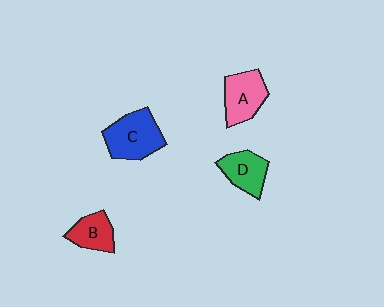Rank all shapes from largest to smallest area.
From largest to smallest: C (blue), A (pink), D (green), B (red).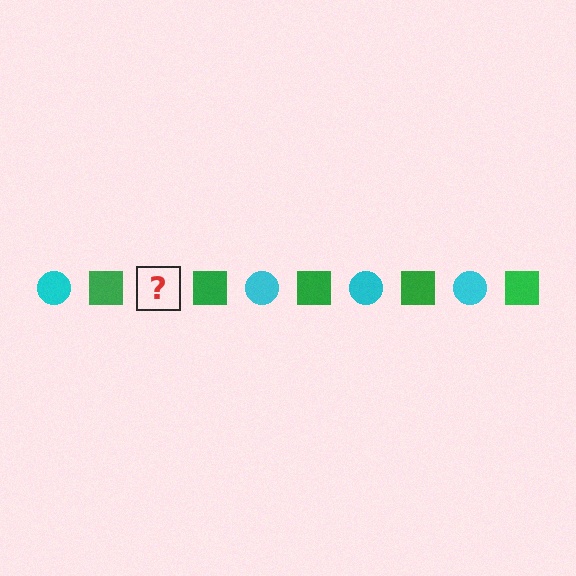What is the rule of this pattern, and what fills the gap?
The rule is that the pattern alternates between cyan circle and green square. The gap should be filled with a cyan circle.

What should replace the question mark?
The question mark should be replaced with a cyan circle.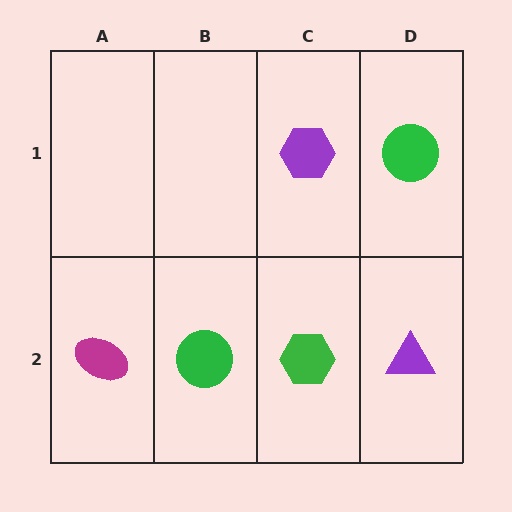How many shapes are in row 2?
4 shapes.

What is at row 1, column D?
A green circle.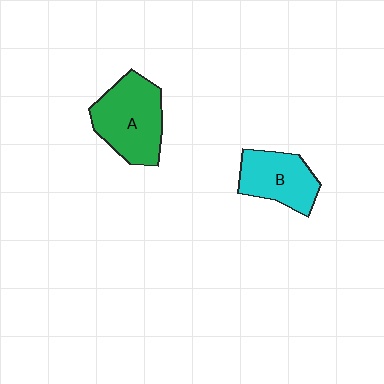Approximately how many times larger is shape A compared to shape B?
Approximately 1.3 times.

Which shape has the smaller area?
Shape B (cyan).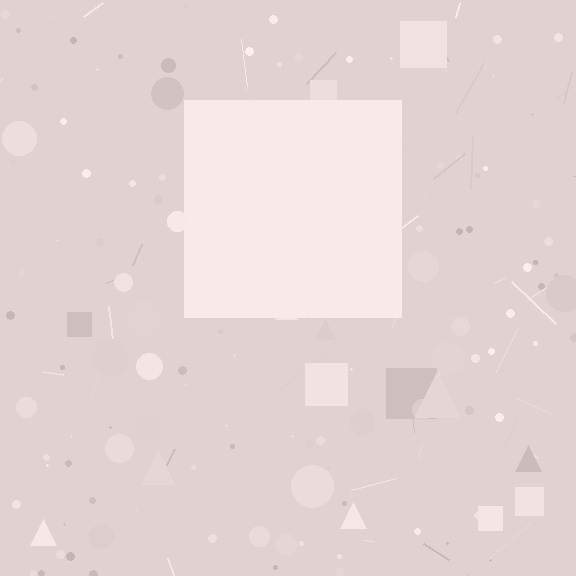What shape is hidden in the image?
A square is hidden in the image.